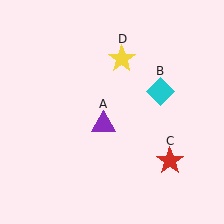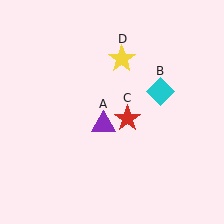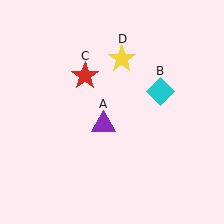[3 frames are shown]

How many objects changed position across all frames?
1 object changed position: red star (object C).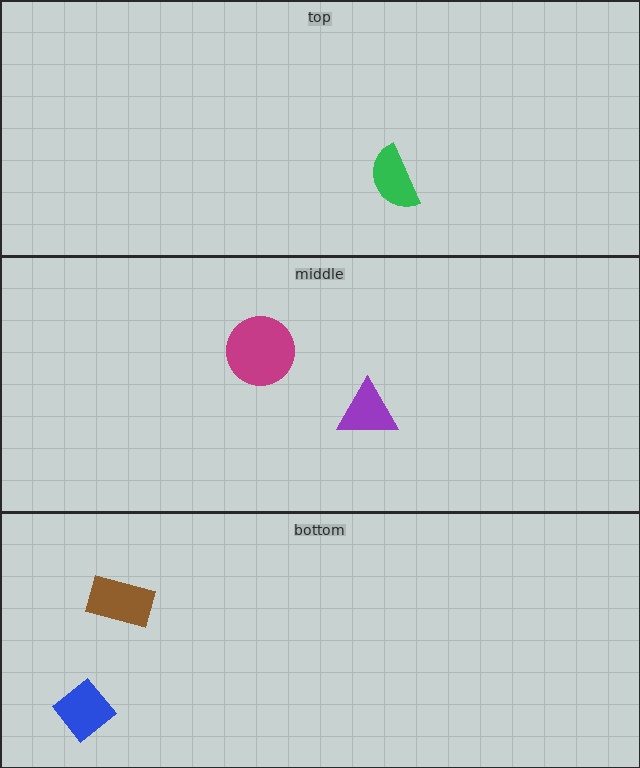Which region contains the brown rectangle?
The bottom region.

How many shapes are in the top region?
1.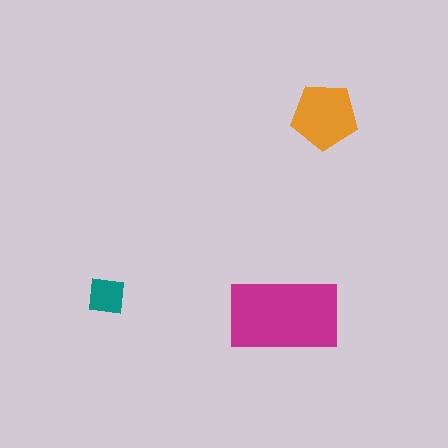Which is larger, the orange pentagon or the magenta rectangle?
The magenta rectangle.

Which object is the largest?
The magenta rectangle.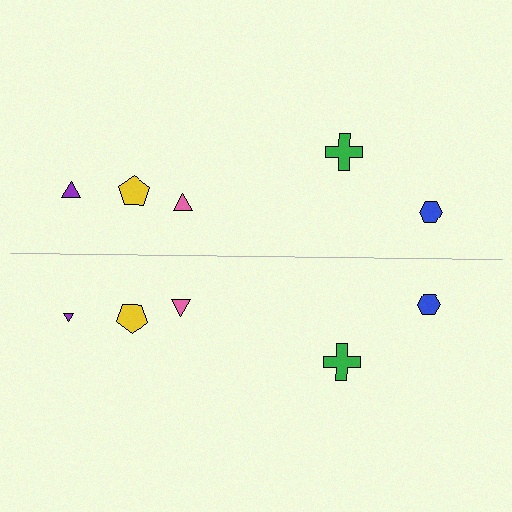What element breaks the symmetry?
The purple triangle on the bottom side has a different size than its mirror counterpart.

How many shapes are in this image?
There are 10 shapes in this image.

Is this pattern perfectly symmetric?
No, the pattern is not perfectly symmetric. The purple triangle on the bottom side has a different size than its mirror counterpart.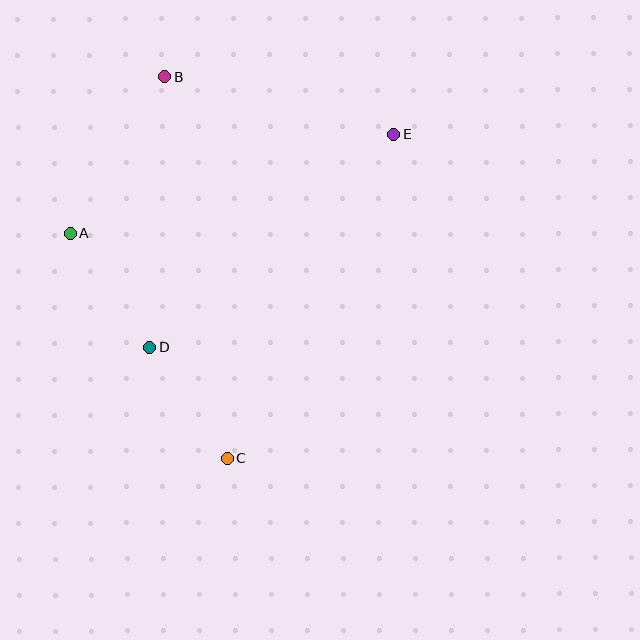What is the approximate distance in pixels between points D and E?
The distance between D and E is approximately 324 pixels.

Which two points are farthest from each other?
Points B and C are farthest from each other.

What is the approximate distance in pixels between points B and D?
The distance between B and D is approximately 271 pixels.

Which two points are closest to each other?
Points C and D are closest to each other.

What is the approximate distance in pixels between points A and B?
The distance between A and B is approximately 183 pixels.